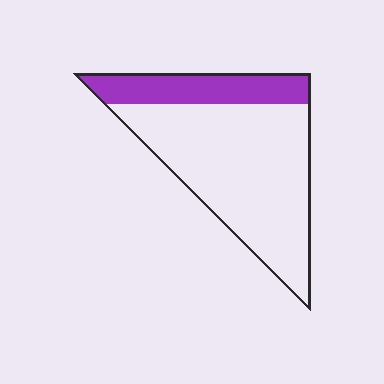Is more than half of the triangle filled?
No.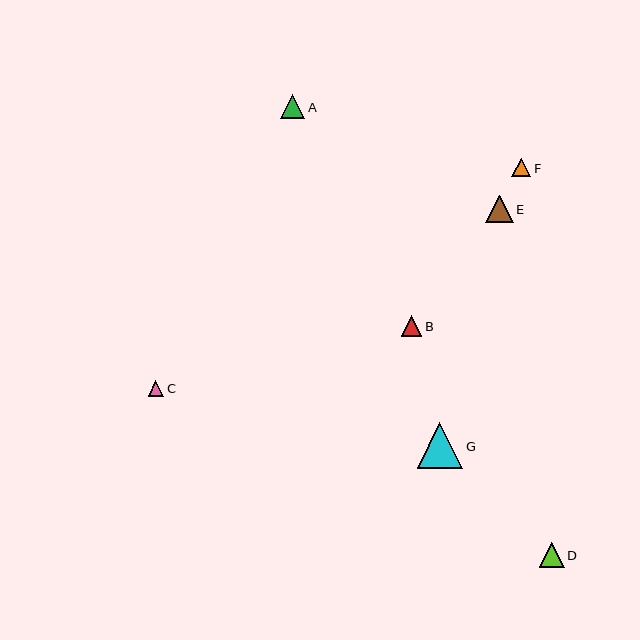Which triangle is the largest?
Triangle G is the largest with a size of approximately 45 pixels.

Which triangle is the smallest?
Triangle C is the smallest with a size of approximately 15 pixels.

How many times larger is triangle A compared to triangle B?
Triangle A is approximately 1.2 times the size of triangle B.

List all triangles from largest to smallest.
From largest to smallest: G, E, D, A, B, F, C.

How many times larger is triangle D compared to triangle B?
Triangle D is approximately 1.2 times the size of triangle B.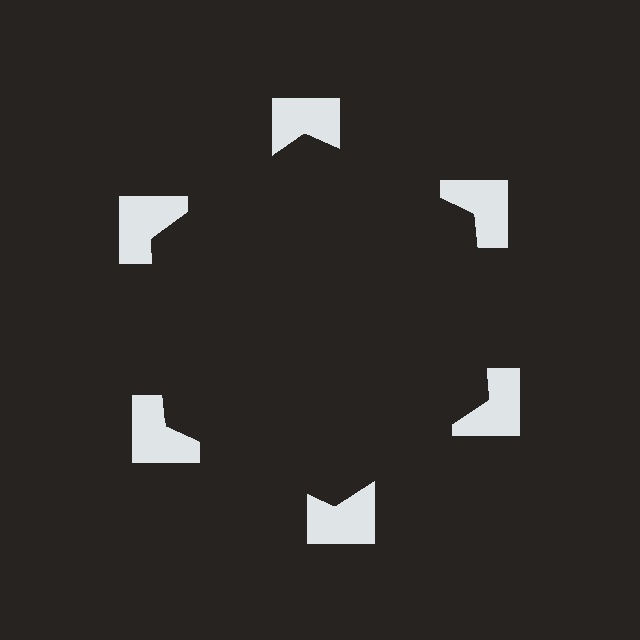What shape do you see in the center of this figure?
An illusory hexagon — its edges are inferred from the aligned wedge cuts in the notched squares, not physically drawn.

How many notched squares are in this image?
There are 6 — one at each vertex of the illusory hexagon.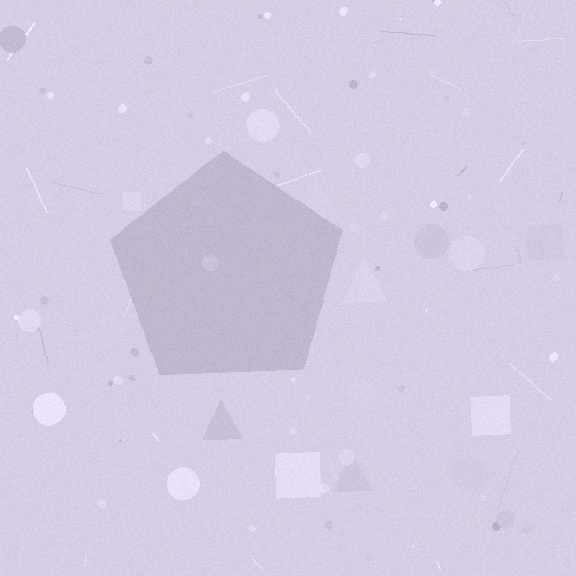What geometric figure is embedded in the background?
A pentagon is embedded in the background.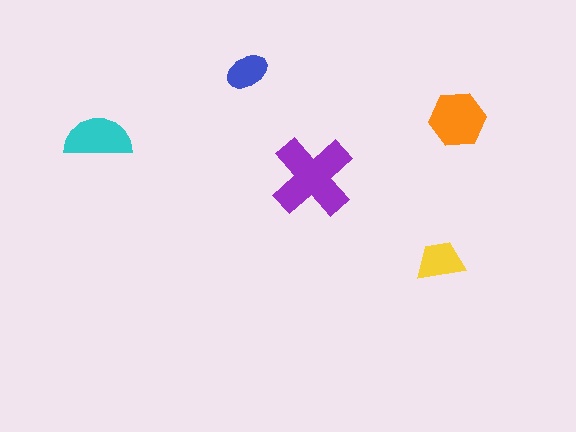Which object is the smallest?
The blue ellipse.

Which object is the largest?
The purple cross.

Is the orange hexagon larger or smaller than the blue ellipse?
Larger.